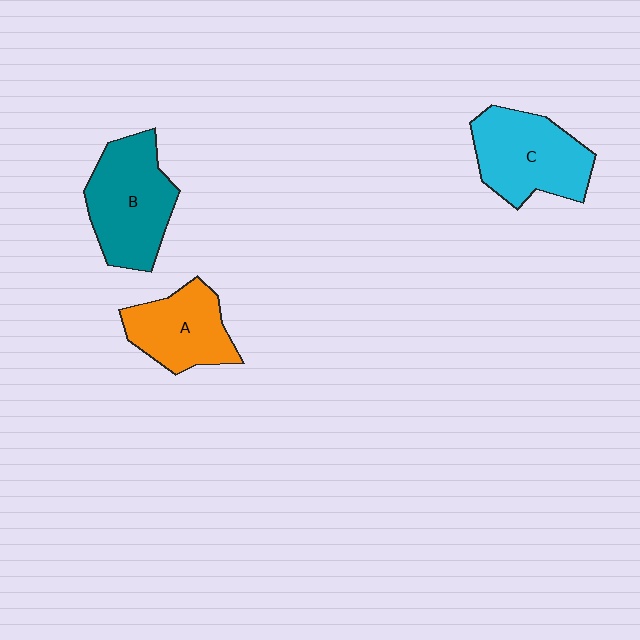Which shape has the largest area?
Shape B (teal).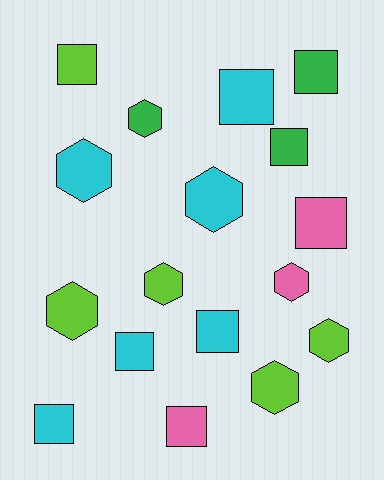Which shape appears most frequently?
Square, with 9 objects.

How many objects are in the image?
There are 17 objects.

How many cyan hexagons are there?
There are 2 cyan hexagons.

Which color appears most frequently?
Cyan, with 6 objects.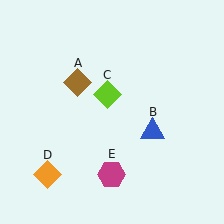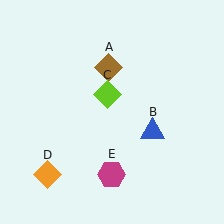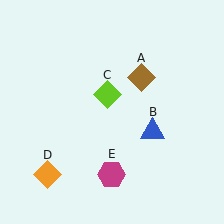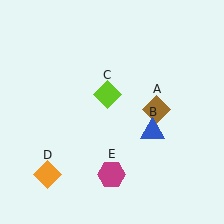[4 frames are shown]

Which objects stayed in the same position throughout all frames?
Blue triangle (object B) and lime diamond (object C) and orange diamond (object D) and magenta hexagon (object E) remained stationary.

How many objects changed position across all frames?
1 object changed position: brown diamond (object A).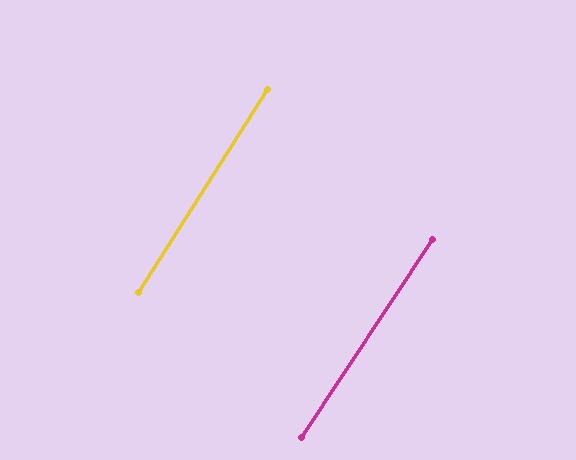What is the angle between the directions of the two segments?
Approximately 1 degree.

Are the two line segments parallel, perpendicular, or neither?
Parallel — their directions differ by only 0.9°.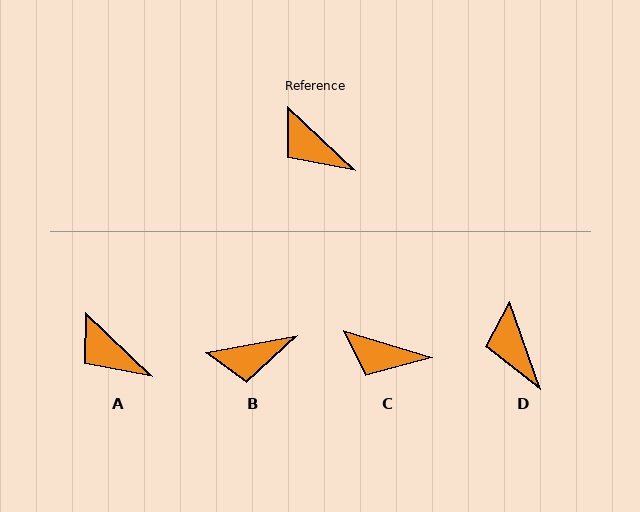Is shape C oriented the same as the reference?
No, it is off by about 27 degrees.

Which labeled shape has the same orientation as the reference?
A.